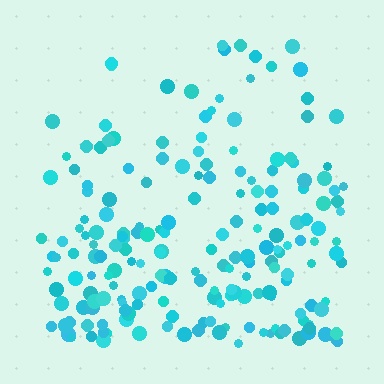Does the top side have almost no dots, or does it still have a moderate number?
Still a moderate number, just noticeably fewer than the bottom.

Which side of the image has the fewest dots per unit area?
The top.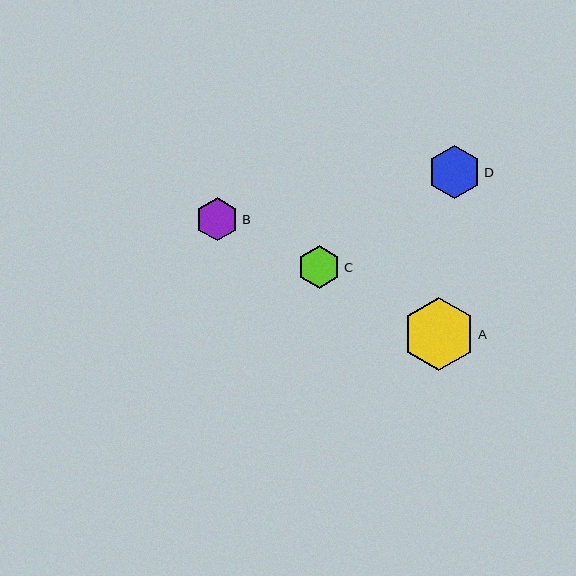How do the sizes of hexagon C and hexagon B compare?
Hexagon C and hexagon B are approximately the same size.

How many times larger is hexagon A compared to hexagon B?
Hexagon A is approximately 1.7 times the size of hexagon B.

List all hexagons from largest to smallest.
From largest to smallest: A, D, C, B.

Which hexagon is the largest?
Hexagon A is the largest with a size of approximately 73 pixels.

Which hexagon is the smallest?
Hexagon B is the smallest with a size of approximately 43 pixels.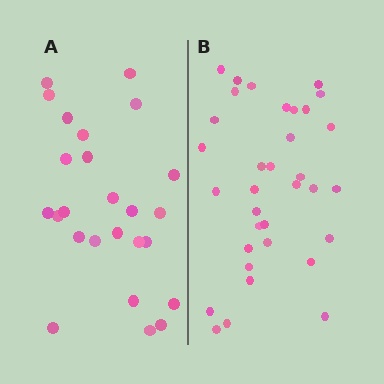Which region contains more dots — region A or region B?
Region B (the right region) has more dots.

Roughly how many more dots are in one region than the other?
Region B has roughly 8 or so more dots than region A.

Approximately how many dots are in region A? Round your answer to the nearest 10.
About 20 dots. (The exact count is 25, which rounds to 20.)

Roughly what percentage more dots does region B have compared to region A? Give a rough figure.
About 35% more.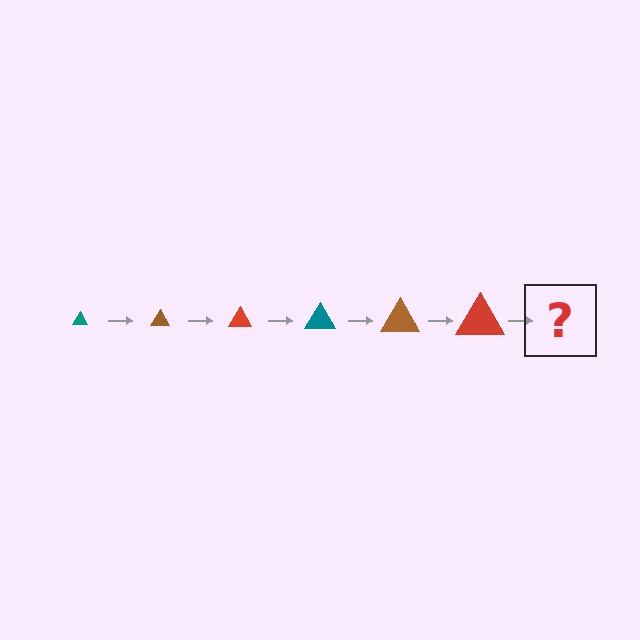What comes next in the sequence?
The next element should be a teal triangle, larger than the previous one.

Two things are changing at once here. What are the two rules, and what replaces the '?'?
The two rules are that the triangle grows larger each step and the color cycles through teal, brown, and red. The '?' should be a teal triangle, larger than the previous one.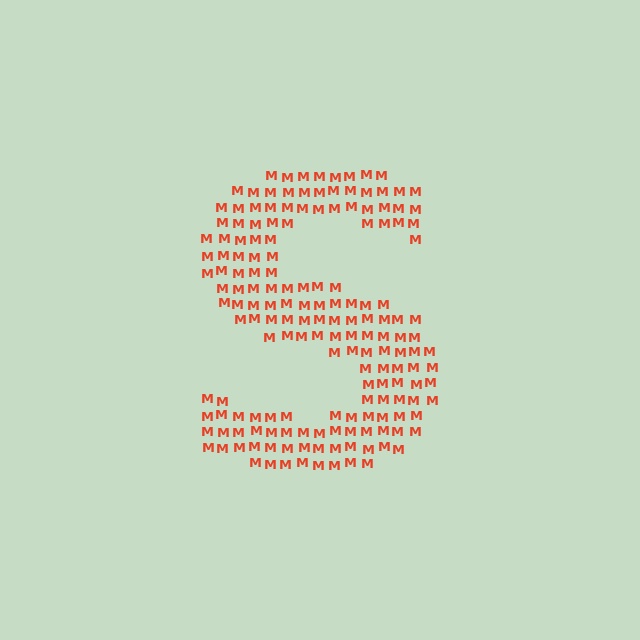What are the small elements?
The small elements are letter M's.